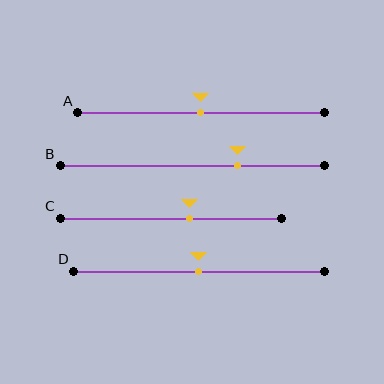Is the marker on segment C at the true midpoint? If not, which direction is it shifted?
No, the marker on segment C is shifted to the right by about 8% of the segment length.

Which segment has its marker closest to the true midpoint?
Segment A has its marker closest to the true midpoint.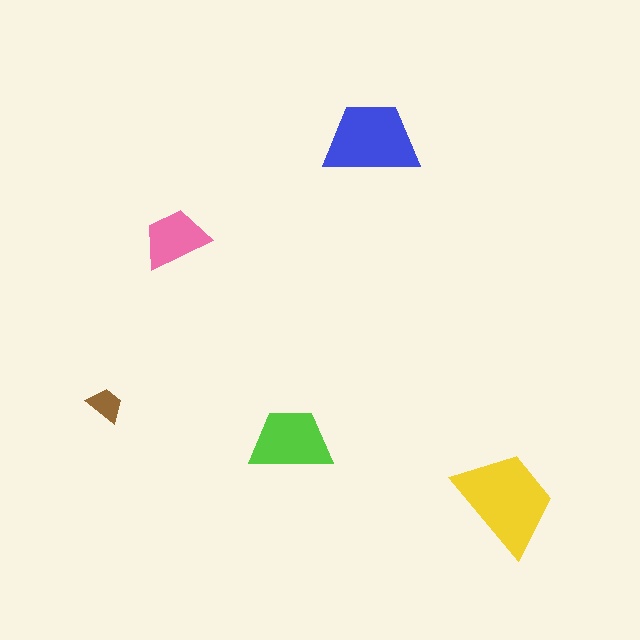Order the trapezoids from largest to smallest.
the yellow one, the blue one, the lime one, the pink one, the brown one.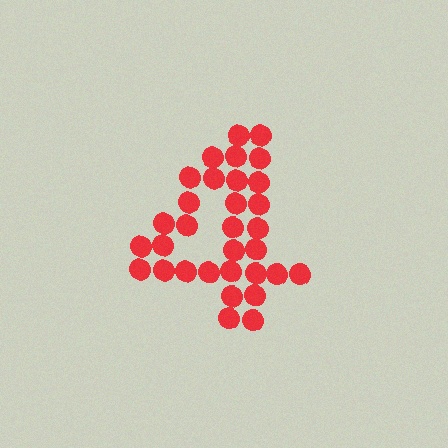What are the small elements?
The small elements are circles.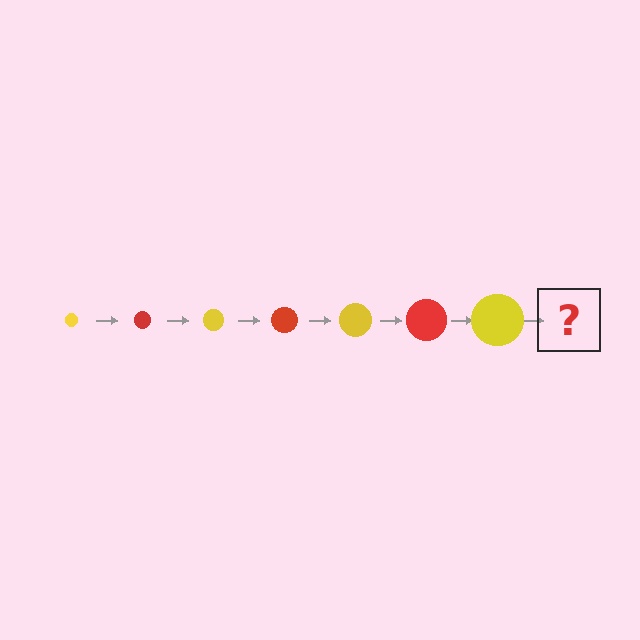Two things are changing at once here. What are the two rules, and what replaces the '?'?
The two rules are that the circle grows larger each step and the color cycles through yellow and red. The '?' should be a red circle, larger than the previous one.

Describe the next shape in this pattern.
It should be a red circle, larger than the previous one.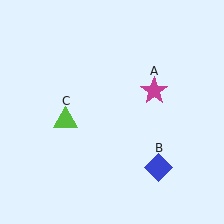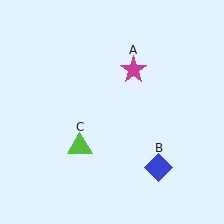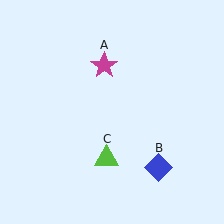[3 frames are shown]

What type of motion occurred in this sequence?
The magenta star (object A), lime triangle (object C) rotated counterclockwise around the center of the scene.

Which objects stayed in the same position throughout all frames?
Blue diamond (object B) remained stationary.